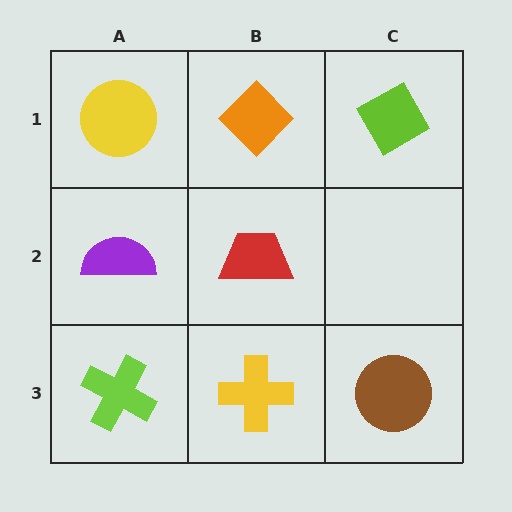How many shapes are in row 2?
2 shapes.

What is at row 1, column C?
A lime diamond.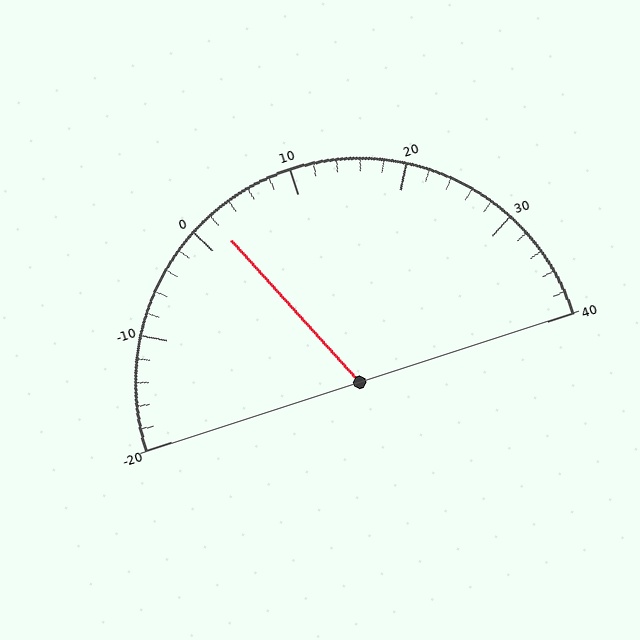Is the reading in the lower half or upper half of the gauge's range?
The reading is in the lower half of the range (-20 to 40).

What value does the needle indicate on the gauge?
The needle indicates approximately 2.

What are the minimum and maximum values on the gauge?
The gauge ranges from -20 to 40.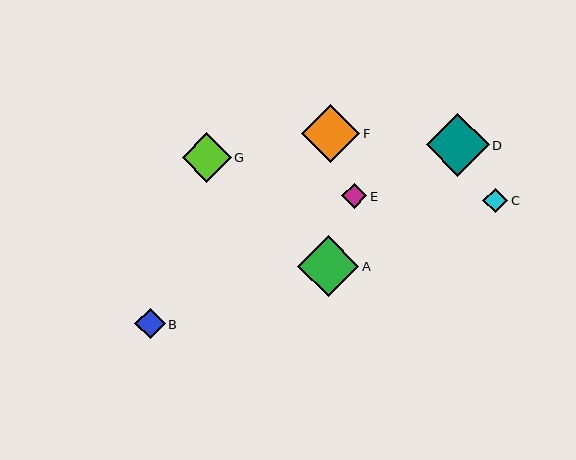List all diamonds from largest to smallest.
From largest to smallest: D, A, F, G, B, E, C.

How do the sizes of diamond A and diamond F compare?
Diamond A and diamond F are approximately the same size.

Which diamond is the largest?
Diamond D is the largest with a size of approximately 63 pixels.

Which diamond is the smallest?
Diamond C is the smallest with a size of approximately 25 pixels.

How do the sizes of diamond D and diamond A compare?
Diamond D and diamond A are approximately the same size.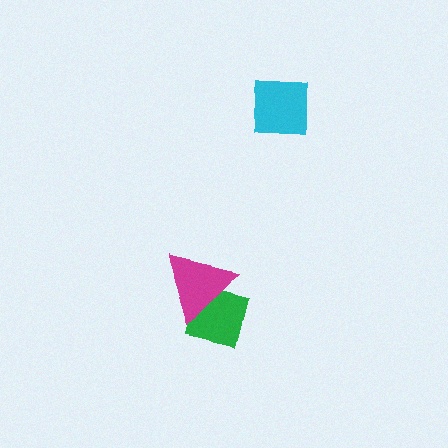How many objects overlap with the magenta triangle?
1 object overlaps with the magenta triangle.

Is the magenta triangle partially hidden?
No, no other shape covers it.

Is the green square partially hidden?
Yes, it is partially covered by another shape.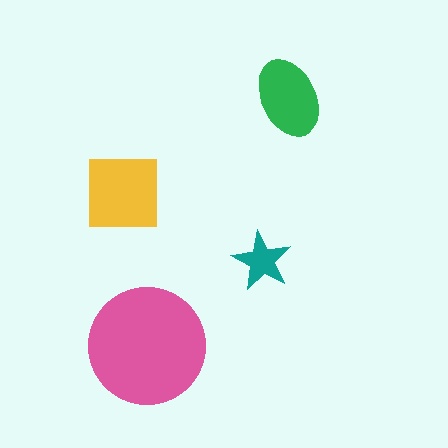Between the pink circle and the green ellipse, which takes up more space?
The pink circle.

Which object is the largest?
The pink circle.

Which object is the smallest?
The teal star.